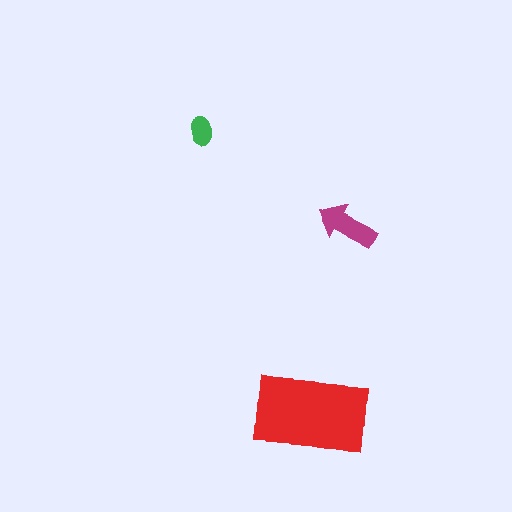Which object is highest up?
The green ellipse is topmost.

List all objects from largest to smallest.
The red rectangle, the magenta arrow, the green ellipse.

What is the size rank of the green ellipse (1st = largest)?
3rd.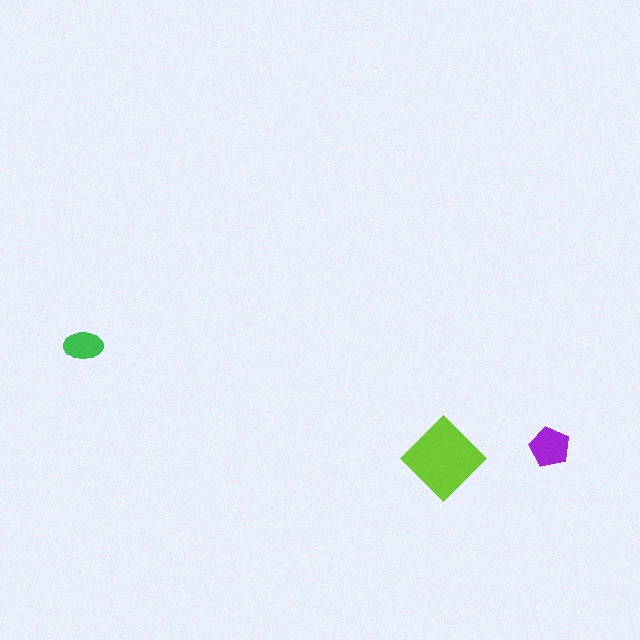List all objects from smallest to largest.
The green ellipse, the purple pentagon, the lime diamond.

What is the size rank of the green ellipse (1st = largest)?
3rd.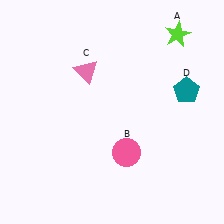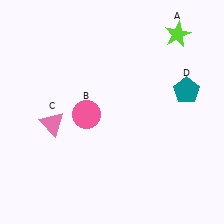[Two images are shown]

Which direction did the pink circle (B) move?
The pink circle (B) moved left.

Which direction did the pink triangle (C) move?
The pink triangle (C) moved down.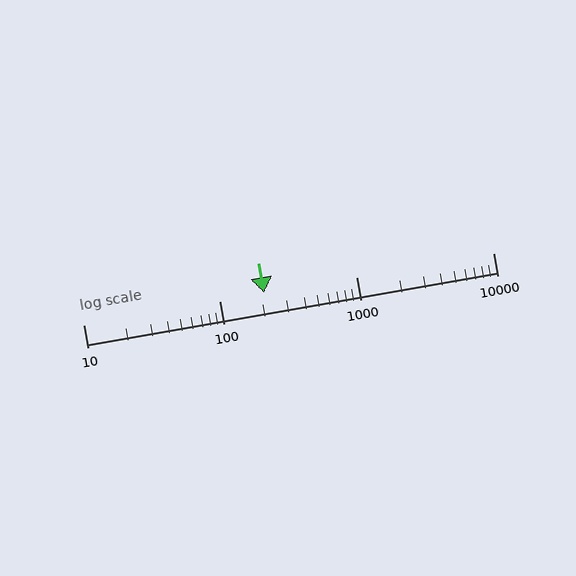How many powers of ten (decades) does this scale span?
The scale spans 3 decades, from 10 to 10000.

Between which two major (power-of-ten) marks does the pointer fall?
The pointer is between 100 and 1000.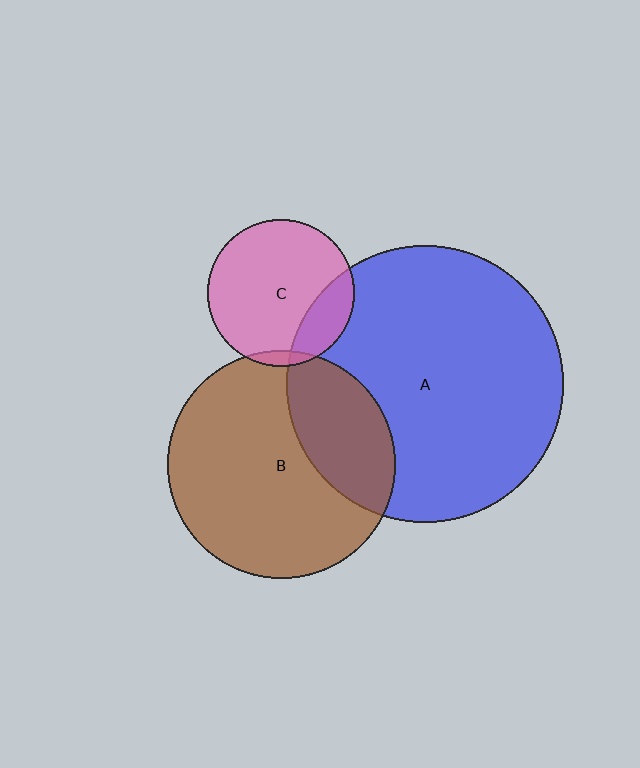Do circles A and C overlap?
Yes.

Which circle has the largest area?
Circle A (blue).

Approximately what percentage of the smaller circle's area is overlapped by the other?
Approximately 20%.